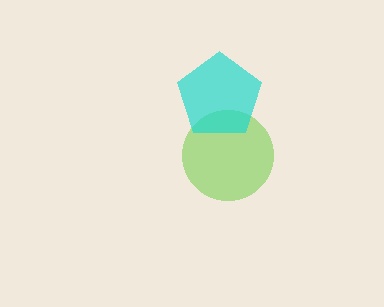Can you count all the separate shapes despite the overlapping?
Yes, there are 2 separate shapes.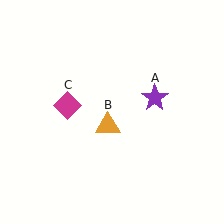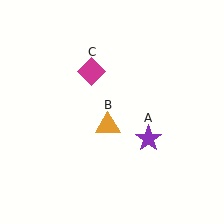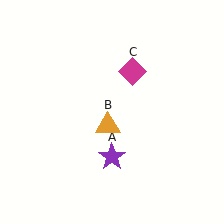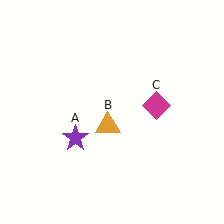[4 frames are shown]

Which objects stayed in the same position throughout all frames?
Orange triangle (object B) remained stationary.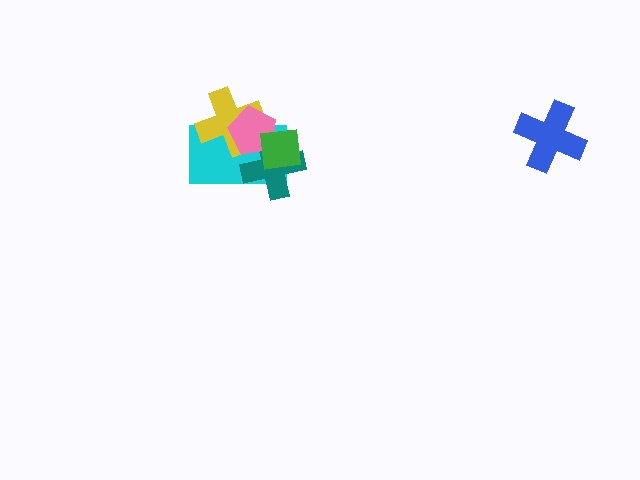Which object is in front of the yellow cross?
The pink pentagon is in front of the yellow cross.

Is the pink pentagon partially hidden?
Yes, it is partially covered by another shape.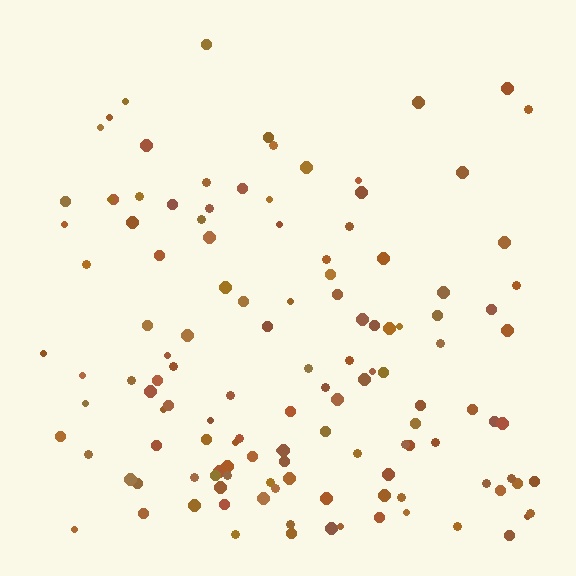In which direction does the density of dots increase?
From top to bottom, with the bottom side densest.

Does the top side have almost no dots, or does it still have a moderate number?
Still a moderate number, just noticeably fewer than the bottom.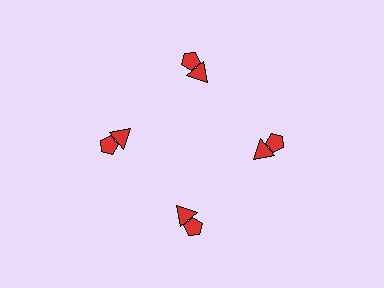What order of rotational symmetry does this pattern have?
This pattern has 4-fold rotational symmetry.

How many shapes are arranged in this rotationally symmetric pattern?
There are 8 shapes, arranged in 4 groups of 2.